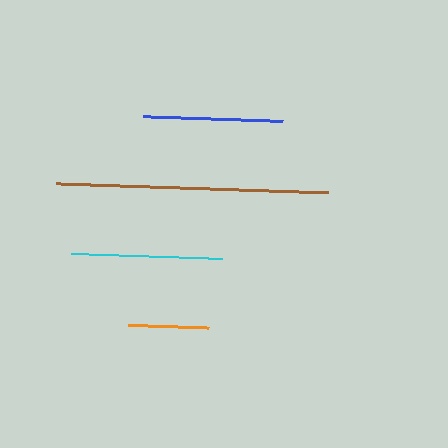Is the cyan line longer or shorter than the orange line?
The cyan line is longer than the orange line.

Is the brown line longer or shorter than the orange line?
The brown line is longer than the orange line.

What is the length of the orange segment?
The orange segment is approximately 81 pixels long.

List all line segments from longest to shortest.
From longest to shortest: brown, cyan, blue, orange.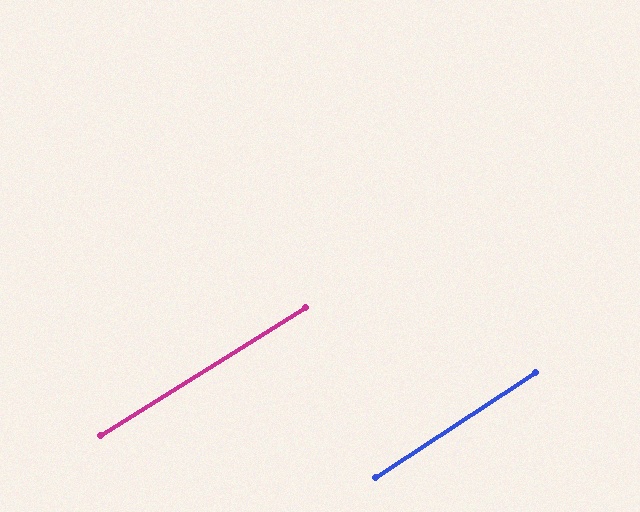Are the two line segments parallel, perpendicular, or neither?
Parallel — their directions differ by only 1.2°.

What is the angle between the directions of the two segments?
Approximately 1 degree.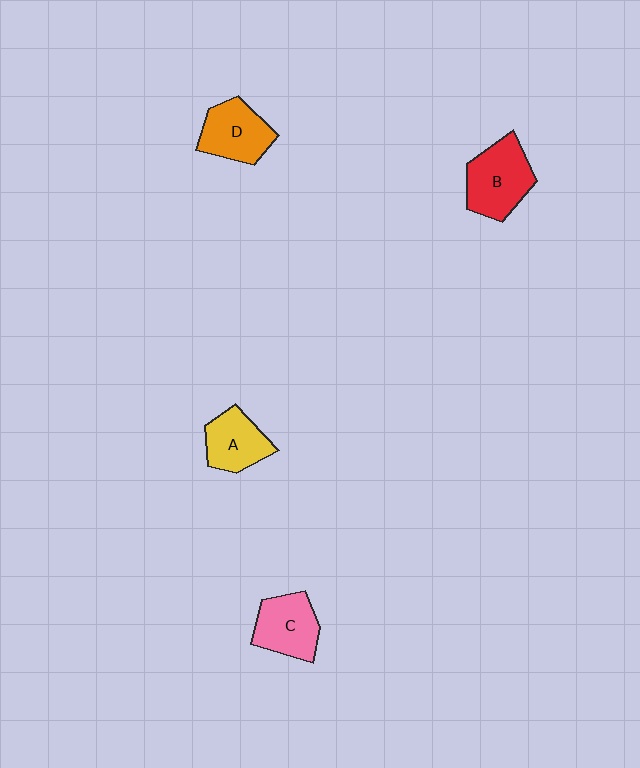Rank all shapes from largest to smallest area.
From largest to smallest: B (red), D (orange), C (pink), A (yellow).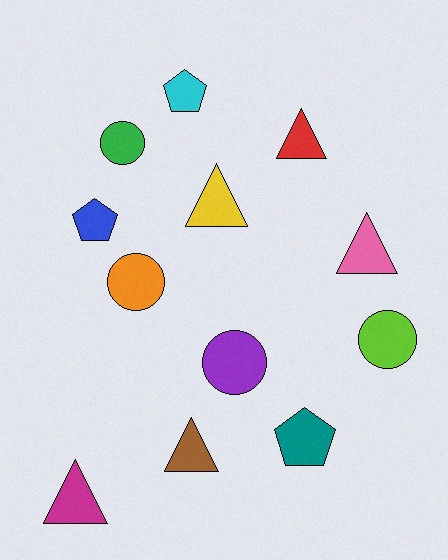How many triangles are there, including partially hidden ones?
There are 5 triangles.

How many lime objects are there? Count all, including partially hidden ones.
There is 1 lime object.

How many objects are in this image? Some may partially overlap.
There are 12 objects.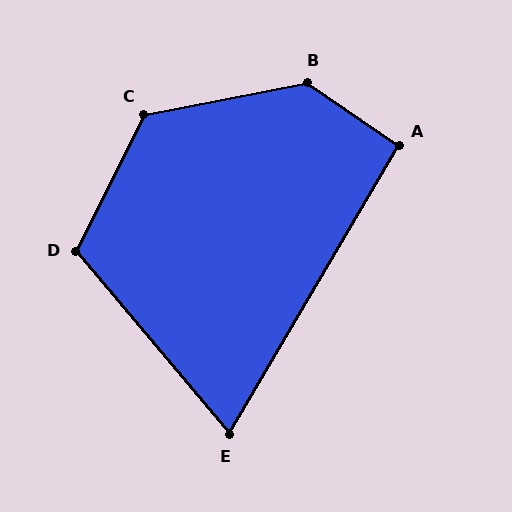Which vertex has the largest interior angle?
B, at approximately 134 degrees.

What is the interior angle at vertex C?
Approximately 128 degrees (obtuse).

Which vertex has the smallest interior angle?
E, at approximately 70 degrees.